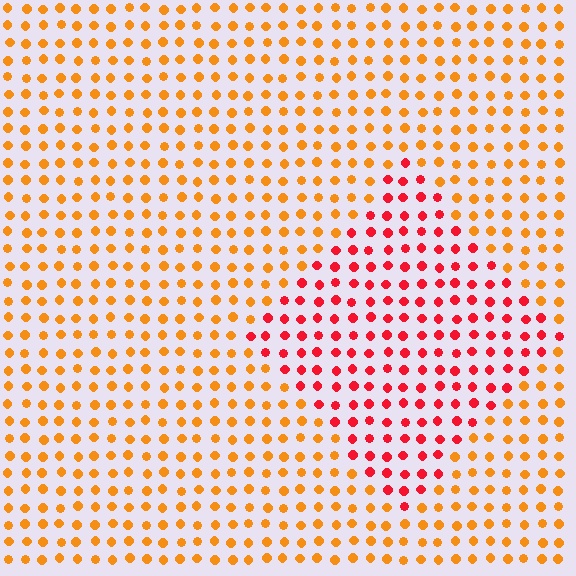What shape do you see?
I see a diamond.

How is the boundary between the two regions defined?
The boundary is defined purely by a slight shift in hue (about 40 degrees). Spacing, size, and orientation are identical on both sides.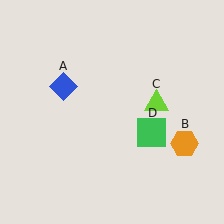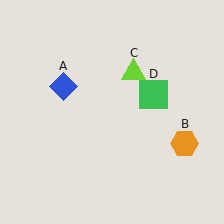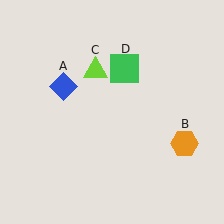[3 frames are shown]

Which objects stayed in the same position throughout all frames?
Blue diamond (object A) and orange hexagon (object B) remained stationary.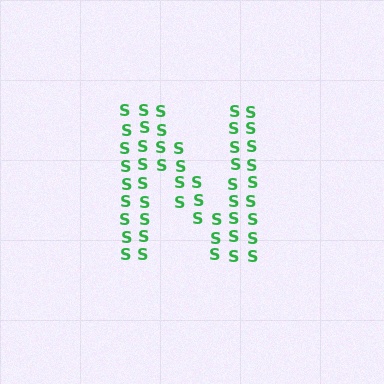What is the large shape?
The large shape is the letter N.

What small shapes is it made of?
It is made of small letter S's.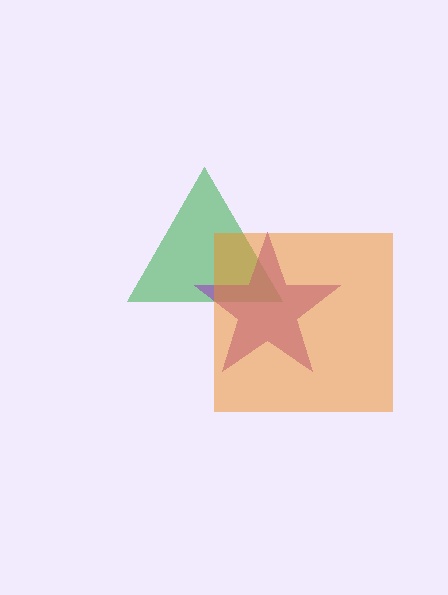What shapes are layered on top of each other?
The layered shapes are: a green triangle, a purple star, an orange square.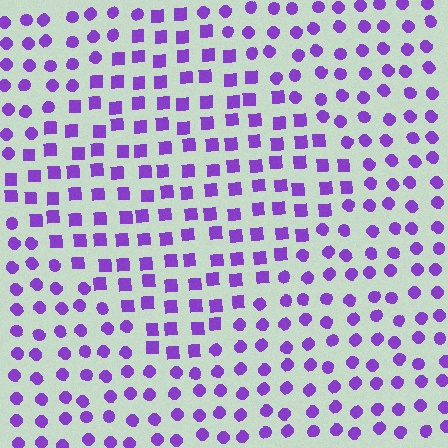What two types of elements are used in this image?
The image uses squares inside the diamond region and circles outside it.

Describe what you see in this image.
The image is filled with small purple elements arranged in a uniform grid. A diamond-shaped region contains squares, while the surrounding area contains circles. The boundary is defined purely by the change in element shape.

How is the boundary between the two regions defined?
The boundary is defined by a change in element shape: squares inside vs. circles outside. All elements share the same color and spacing.